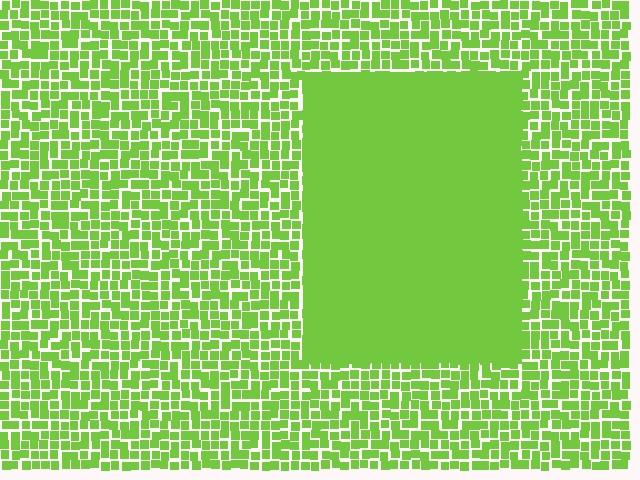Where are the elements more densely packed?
The elements are more densely packed inside the rectangle boundary.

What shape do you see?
I see a rectangle.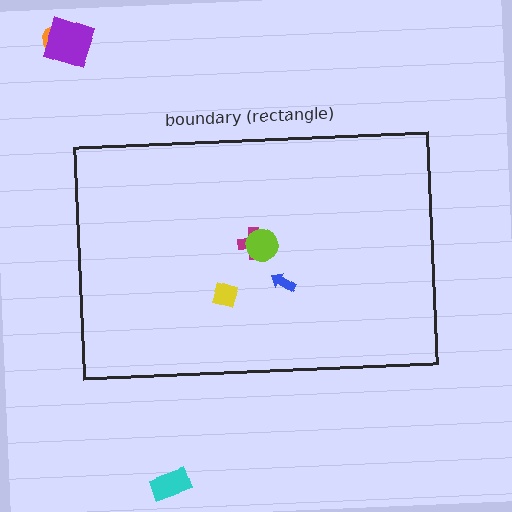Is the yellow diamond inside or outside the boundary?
Inside.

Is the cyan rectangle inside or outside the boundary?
Outside.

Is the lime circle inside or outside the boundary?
Inside.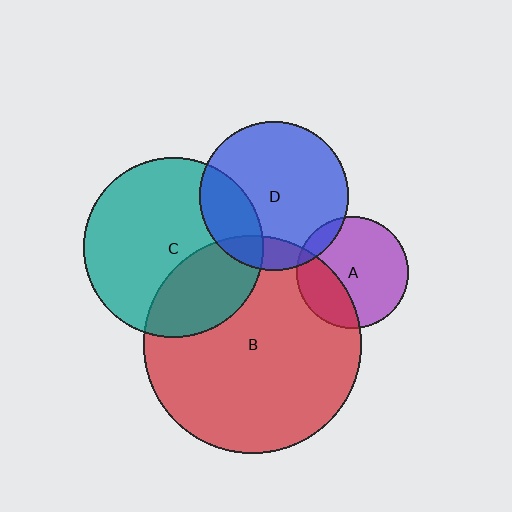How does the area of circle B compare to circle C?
Approximately 1.5 times.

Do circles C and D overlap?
Yes.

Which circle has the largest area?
Circle B (red).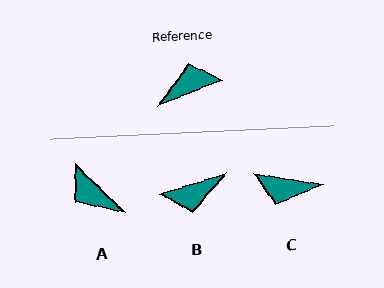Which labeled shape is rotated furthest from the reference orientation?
B, about 176 degrees away.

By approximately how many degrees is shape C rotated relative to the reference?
Approximately 150 degrees counter-clockwise.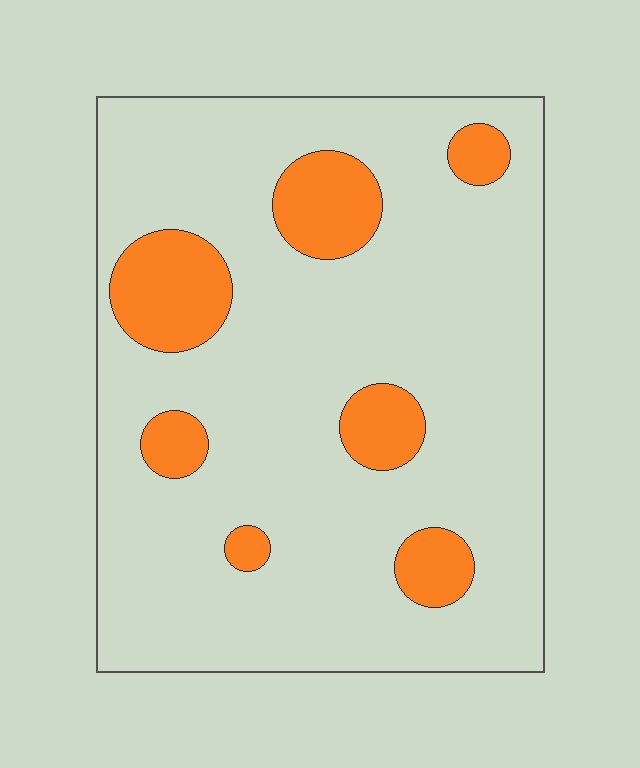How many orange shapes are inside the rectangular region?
7.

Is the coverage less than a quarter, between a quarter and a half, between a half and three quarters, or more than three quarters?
Less than a quarter.